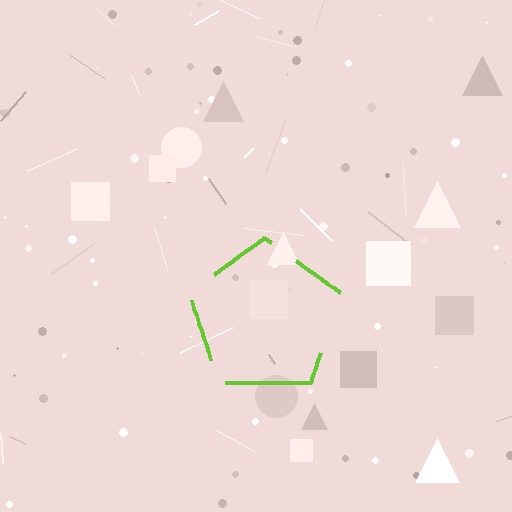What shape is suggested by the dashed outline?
The dashed outline suggests a pentagon.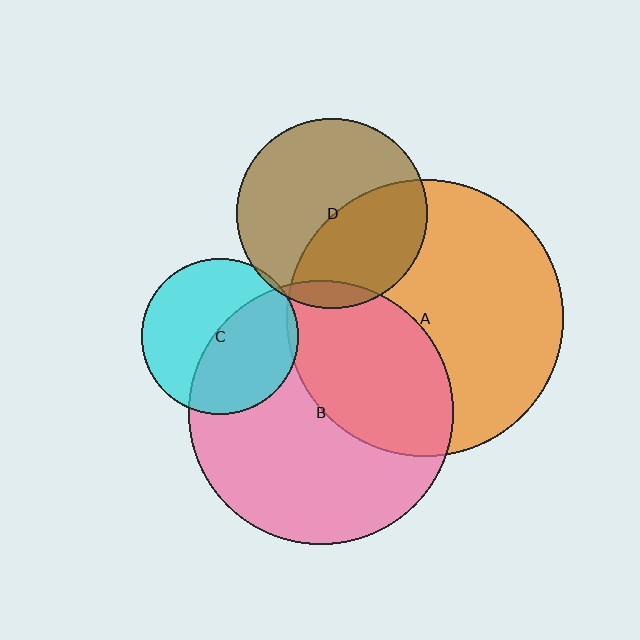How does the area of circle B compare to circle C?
Approximately 2.8 times.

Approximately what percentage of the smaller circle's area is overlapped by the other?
Approximately 40%.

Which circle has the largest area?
Circle A (orange).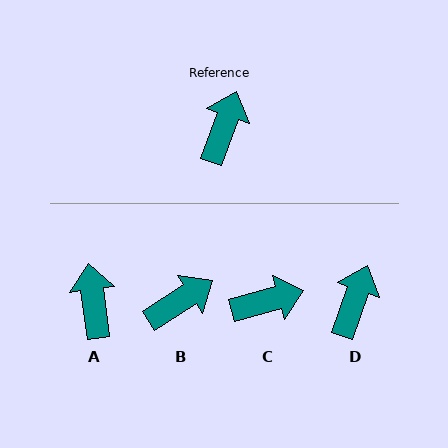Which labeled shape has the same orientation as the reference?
D.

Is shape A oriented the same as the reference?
No, it is off by about 28 degrees.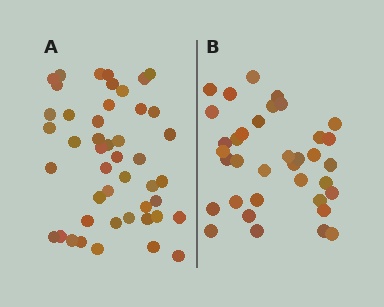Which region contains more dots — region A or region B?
Region A (the left region) has more dots.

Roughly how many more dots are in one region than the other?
Region A has roughly 10 or so more dots than region B.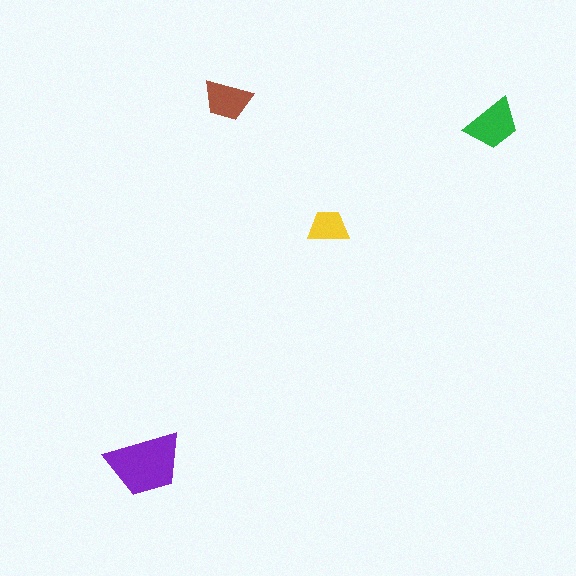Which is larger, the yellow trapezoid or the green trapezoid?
The green one.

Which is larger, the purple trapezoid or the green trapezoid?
The purple one.